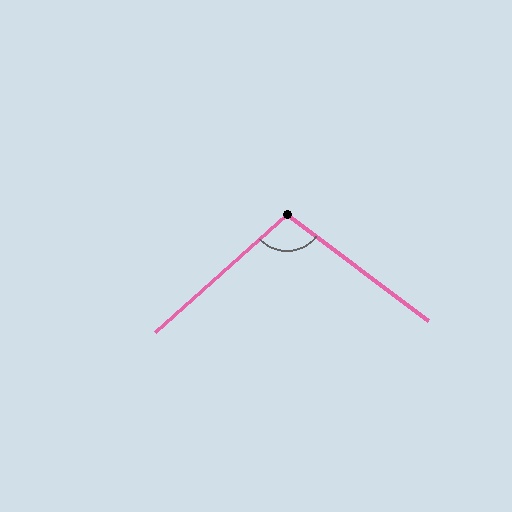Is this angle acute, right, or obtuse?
It is obtuse.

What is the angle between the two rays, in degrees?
Approximately 101 degrees.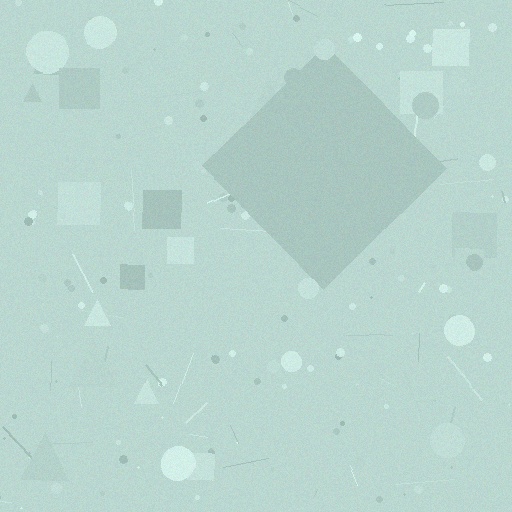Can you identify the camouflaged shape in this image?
The camouflaged shape is a diamond.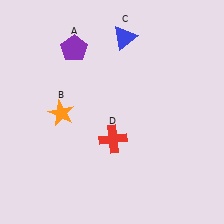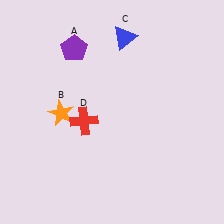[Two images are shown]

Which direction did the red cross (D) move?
The red cross (D) moved left.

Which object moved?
The red cross (D) moved left.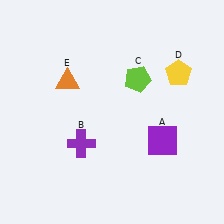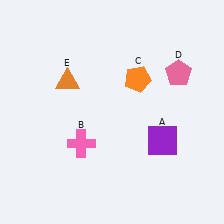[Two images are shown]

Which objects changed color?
B changed from purple to pink. C changed from lime to orange. D changed from yellow to pink.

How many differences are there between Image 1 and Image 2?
There are 3 differences between the two images.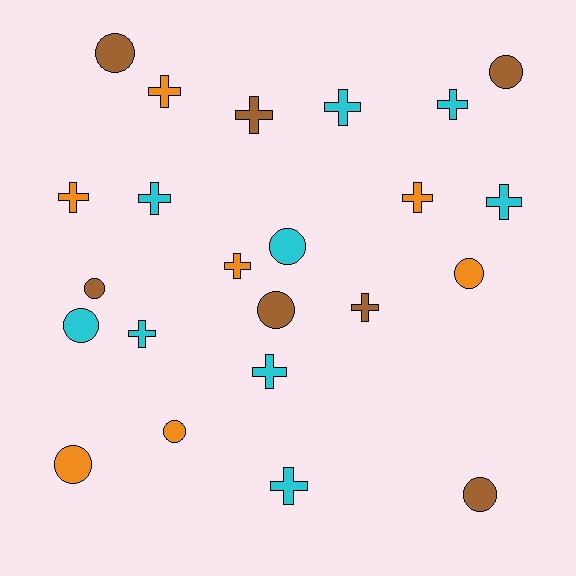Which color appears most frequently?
Cyan, with 9 objects.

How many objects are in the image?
There are 23 objects.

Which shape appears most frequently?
Cross, with 13 objects.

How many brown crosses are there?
There are 2 brown crosses.